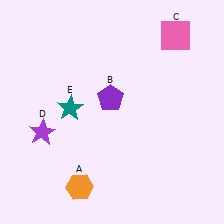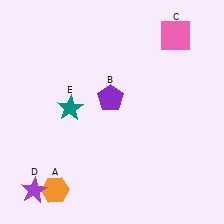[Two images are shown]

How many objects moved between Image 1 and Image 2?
2 objects moved between the two images.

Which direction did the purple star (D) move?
The purple star (D) moved down.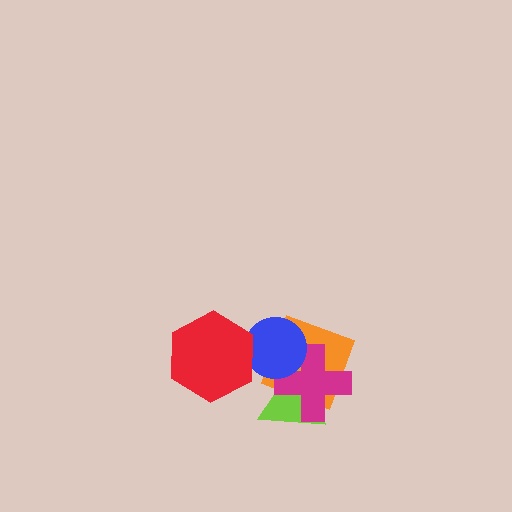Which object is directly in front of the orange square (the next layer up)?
The lime triangle is directly in front of the orange square.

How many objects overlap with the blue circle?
4 objects overlap with the blue circle.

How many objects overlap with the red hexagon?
1 object overlaps with the red hexagon.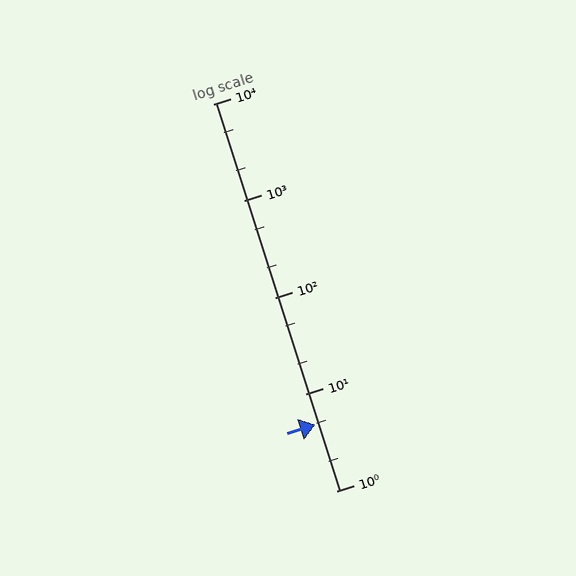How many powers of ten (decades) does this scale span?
The scale spans 4 decades, from 1 to 10000.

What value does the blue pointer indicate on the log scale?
The pointer indicates approximately 4.8.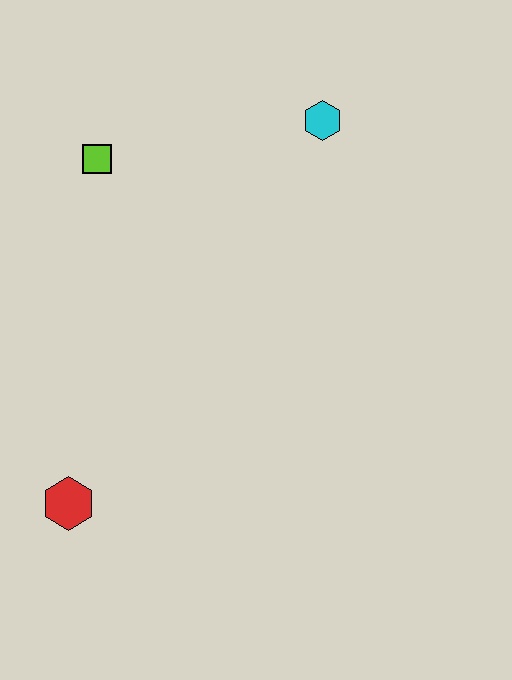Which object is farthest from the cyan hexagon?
The red hexagon is farthest from the cyan hexagon.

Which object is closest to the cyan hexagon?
The lime square is closest to the cyan hexagon.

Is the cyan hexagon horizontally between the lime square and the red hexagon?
No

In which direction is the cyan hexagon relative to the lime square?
The cyan hexagon is to the right of the lime square.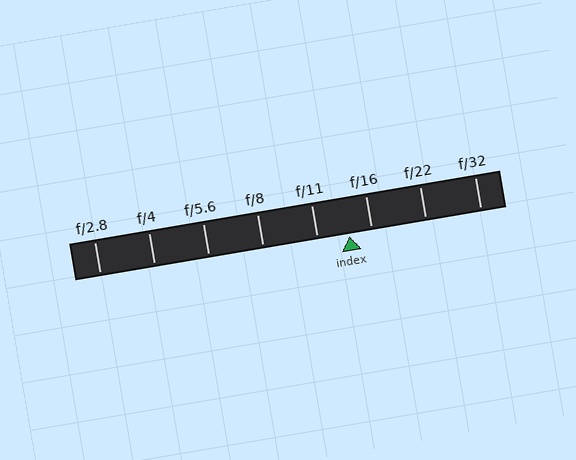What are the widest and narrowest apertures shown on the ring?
The widest aperture shown is f/2.8 and the narrowest is f/32.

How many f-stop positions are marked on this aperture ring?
There are 8 f-stop positions marked.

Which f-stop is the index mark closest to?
The index mark is closest to f/16.